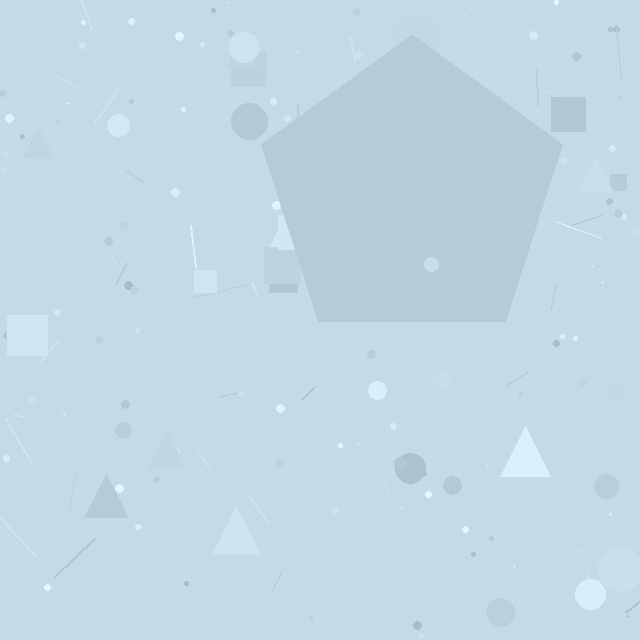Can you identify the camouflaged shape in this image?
The camouflaged shape is a pentagon.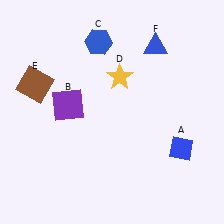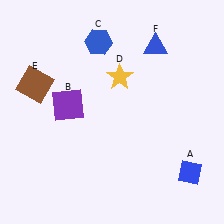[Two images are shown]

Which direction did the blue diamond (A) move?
The blue diamond (A) moved down.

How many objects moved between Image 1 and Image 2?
1 object moved between the two images.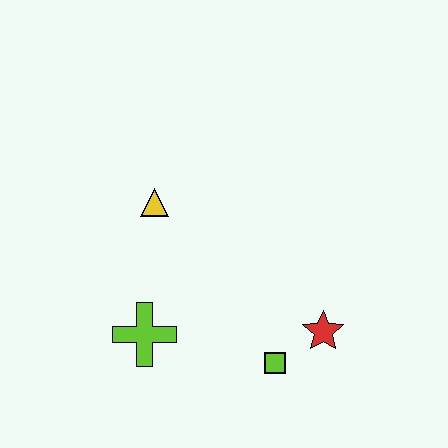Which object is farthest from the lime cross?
The red star is farthest from the lime cross.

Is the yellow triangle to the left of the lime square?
Yes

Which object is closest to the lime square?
The red star is closest to the lime square.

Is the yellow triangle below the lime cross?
No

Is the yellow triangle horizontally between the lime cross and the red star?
Yes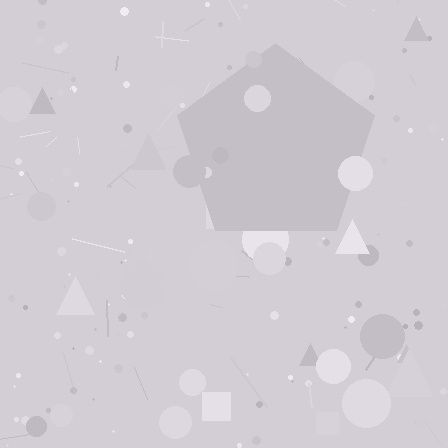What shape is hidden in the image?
A pentagon is hidden in the image.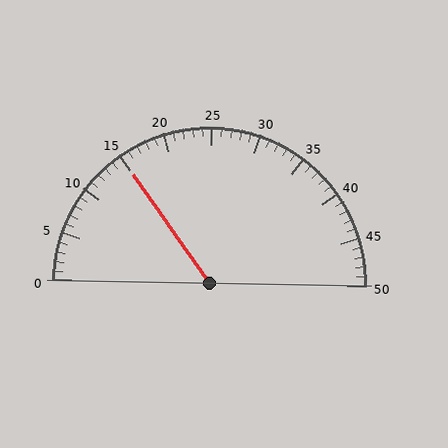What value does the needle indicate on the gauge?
The needle indicates approximately 15.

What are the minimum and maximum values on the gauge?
The gauge ranges from 0 to 50.